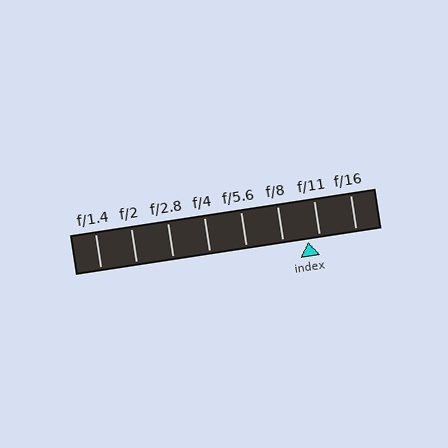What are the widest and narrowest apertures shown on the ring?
The widest aperture shown is f/1.4 and the narrowest is f/16.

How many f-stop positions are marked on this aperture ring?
There are 8 f-stop positions marked.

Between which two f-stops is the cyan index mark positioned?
The index mark is between f/8 and f/11.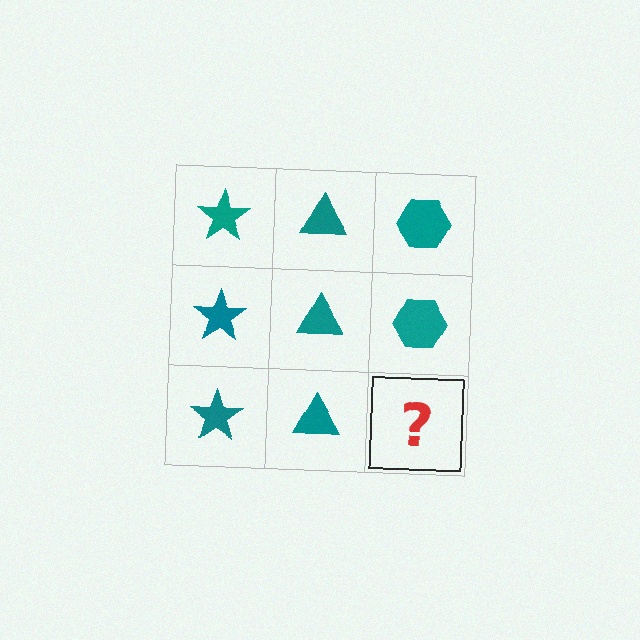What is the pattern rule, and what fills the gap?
The rule is that each column has a consistent shape. The gap should be filled with a teal hexagon.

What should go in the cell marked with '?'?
The missing cell should contain a teal hexagon.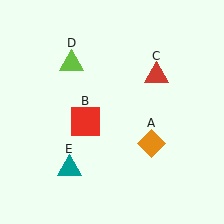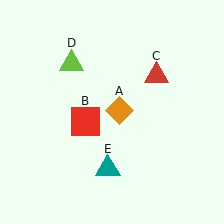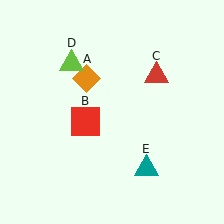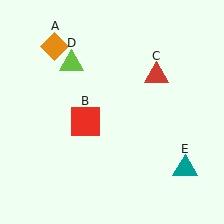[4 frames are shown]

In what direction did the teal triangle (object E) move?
The teal triangle (object E) moved right.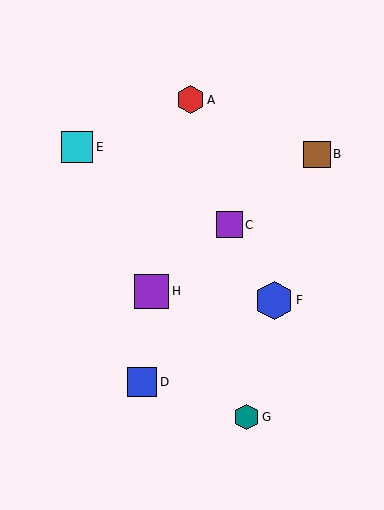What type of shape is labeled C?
Shape C is a purple square.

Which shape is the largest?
The blue hexagon (labeled F) is the largest.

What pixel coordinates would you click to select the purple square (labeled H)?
Click at (152, 291) to select the purple square H.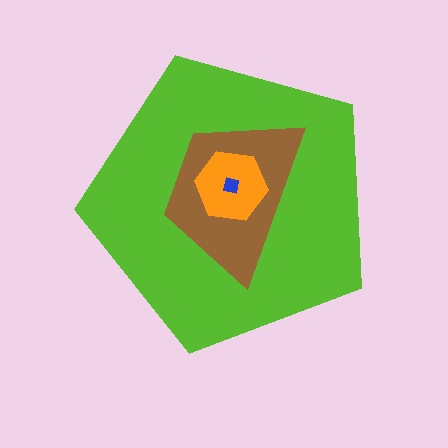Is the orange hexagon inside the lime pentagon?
Yes.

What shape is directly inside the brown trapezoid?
The orange hexagon.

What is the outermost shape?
The lime pentagon.